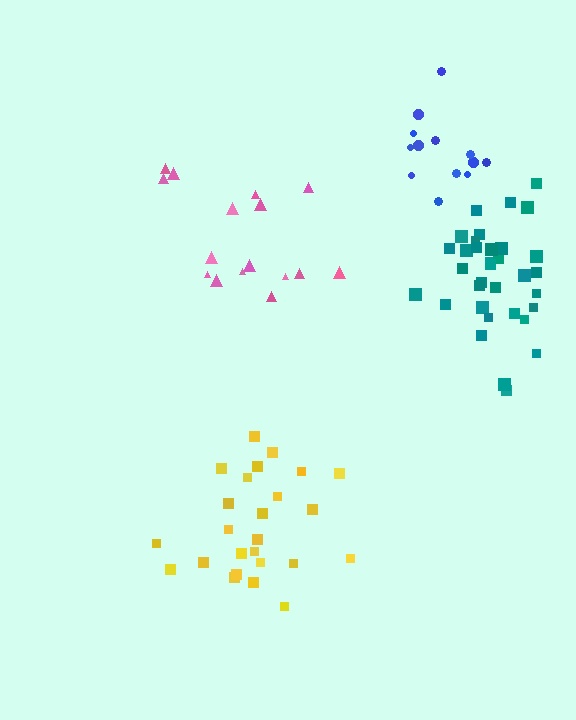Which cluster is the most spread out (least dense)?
Pink.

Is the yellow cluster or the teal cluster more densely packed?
Teal.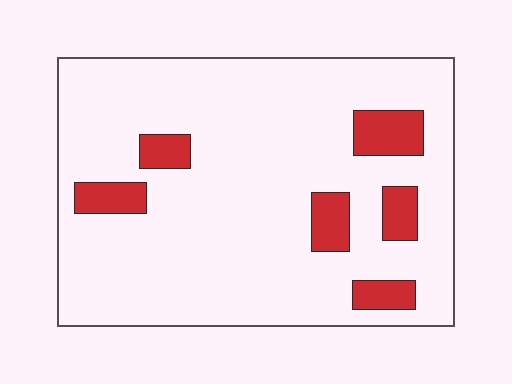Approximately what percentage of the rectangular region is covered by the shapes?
Approximately 15%.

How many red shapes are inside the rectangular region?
6.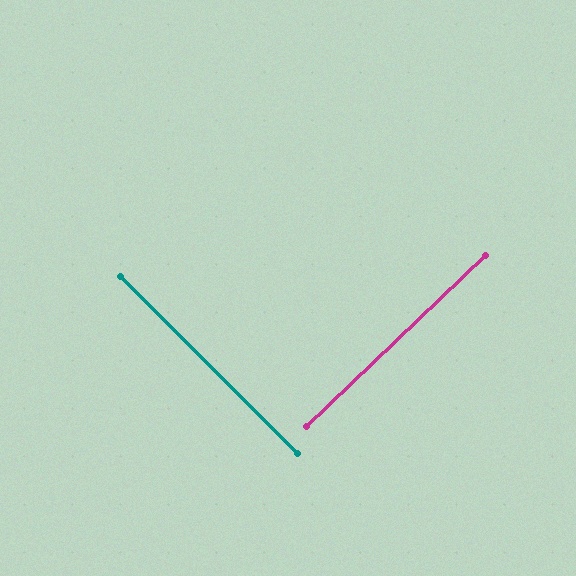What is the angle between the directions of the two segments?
Approximately 89 degrees.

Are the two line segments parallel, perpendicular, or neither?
Perpendicular — they meet at approximately 89°.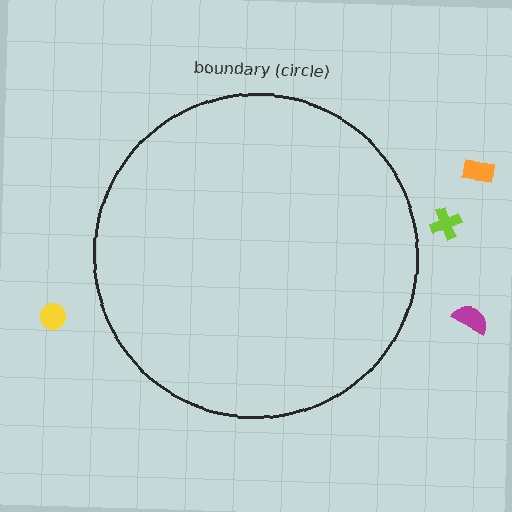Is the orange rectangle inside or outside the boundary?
Outside.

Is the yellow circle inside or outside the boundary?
Outside.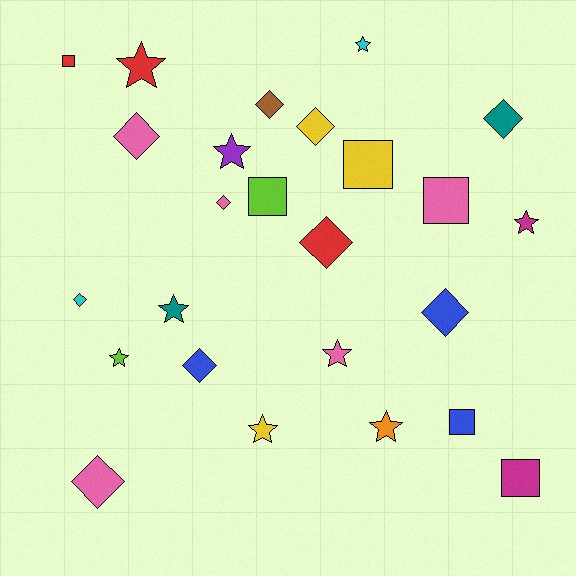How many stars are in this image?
There are 9 stars.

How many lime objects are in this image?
There are 2 lime objects.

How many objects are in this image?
There are 25 objects.